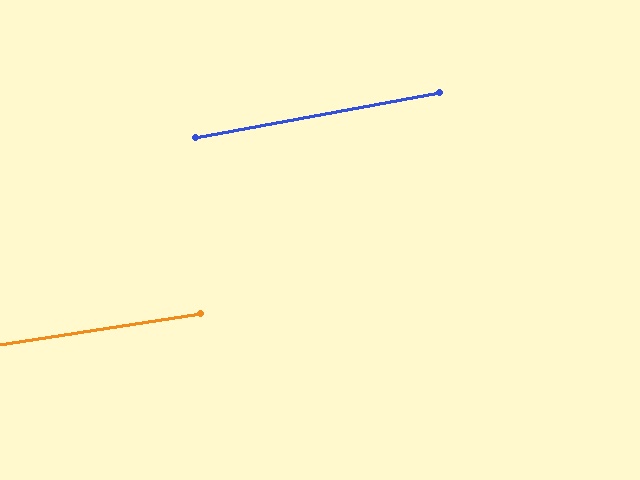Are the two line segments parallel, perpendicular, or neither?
Parallel — their directions differ by only 1.7°.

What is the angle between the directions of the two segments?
Approximately 2 degrees.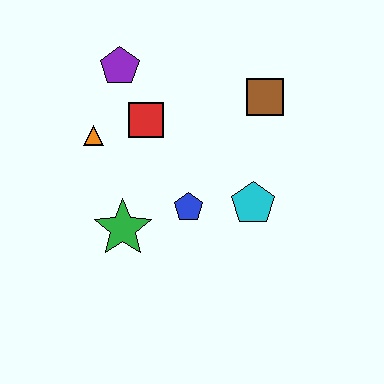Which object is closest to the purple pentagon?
The red square is closest to the purple pentagon.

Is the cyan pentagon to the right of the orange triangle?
Yes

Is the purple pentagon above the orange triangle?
Yes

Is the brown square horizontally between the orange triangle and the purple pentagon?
No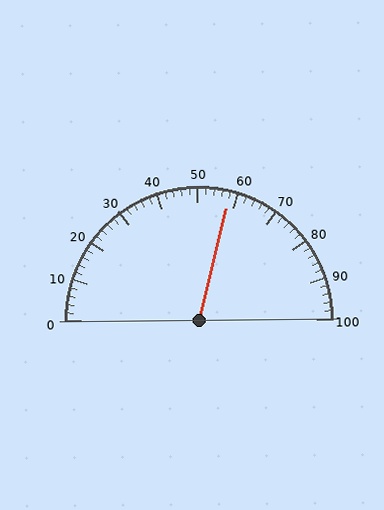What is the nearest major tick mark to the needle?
The nearest major tick mark is 60.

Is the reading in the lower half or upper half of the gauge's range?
The reading is in the upper half of the range (0 to 100).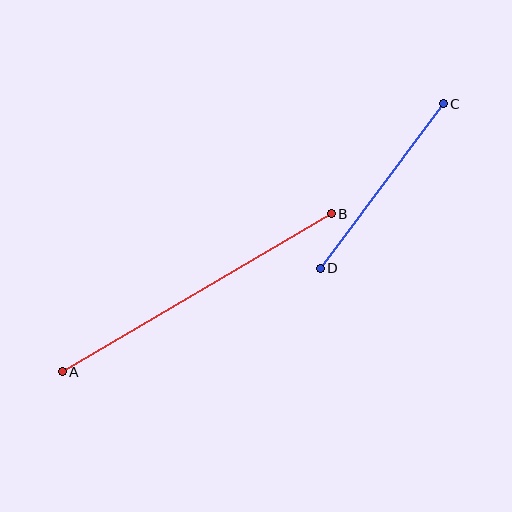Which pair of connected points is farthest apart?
Points A and B are farthest apart.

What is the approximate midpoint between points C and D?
The midpoint is at approximately (382, 186) pixels.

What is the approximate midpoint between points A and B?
The midpoint is at approximately (197, 293) pixels.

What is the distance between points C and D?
The distance is approximately 206 pixels.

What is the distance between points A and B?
The distance is approximately 312 pixels.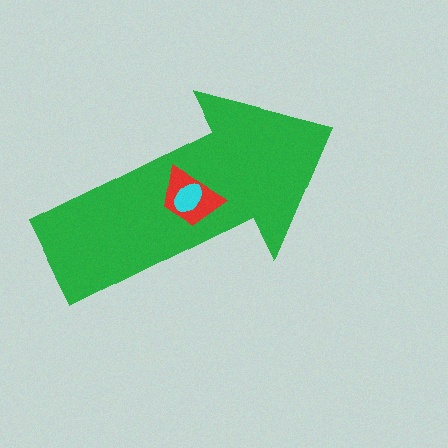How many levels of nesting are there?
3.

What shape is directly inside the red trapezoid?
The cyan ellipse.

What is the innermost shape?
The cyan ellipse.